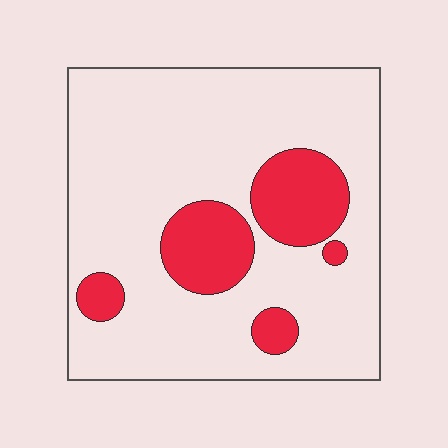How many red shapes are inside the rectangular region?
5.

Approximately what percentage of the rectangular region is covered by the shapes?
Approximately 20%.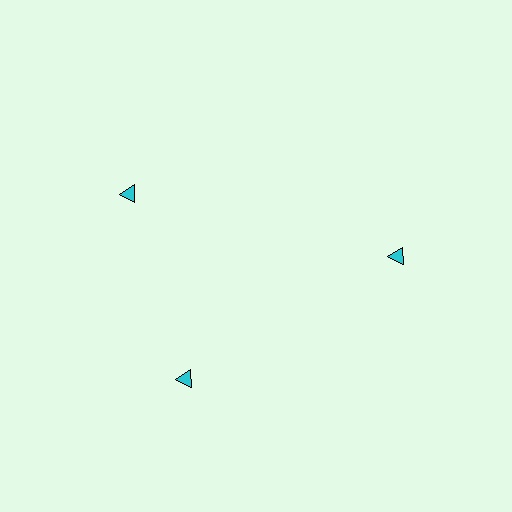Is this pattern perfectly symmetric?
No. The 3 cyan triangles are arranged in a ring, but one element near the 11 o'clock position is rotated out of alignment along the ring, breaking the 3-fold rotational symmetry.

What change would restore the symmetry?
The symmetry would be restored by rotating it back into even spacing with its neighbors so that all 3 triangles sit at equal angles and equal distance from the center.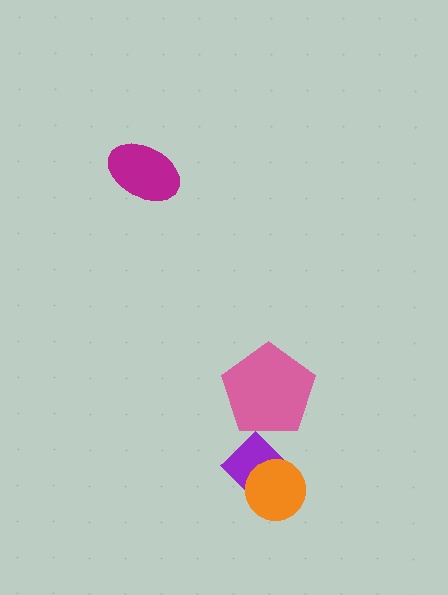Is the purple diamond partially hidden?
Yes, it is partially covered by another shape.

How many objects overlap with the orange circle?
1 object overlaps with the orange circle.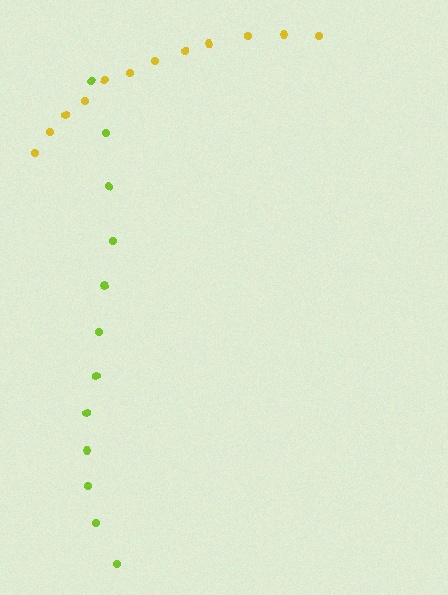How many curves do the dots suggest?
There are 2 distinct paths.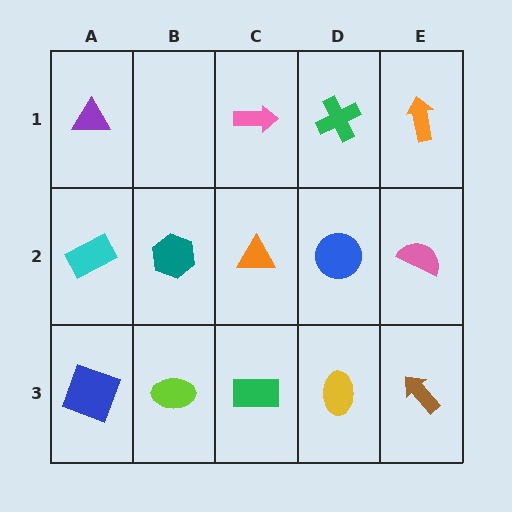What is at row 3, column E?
A brown arrow.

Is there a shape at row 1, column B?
No, that cell is empty.